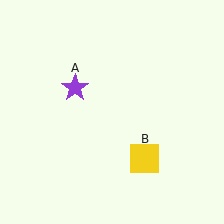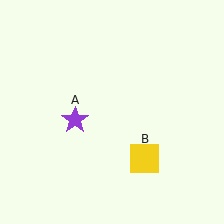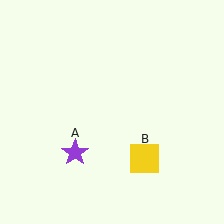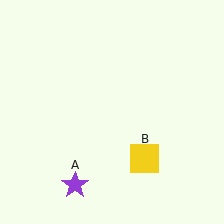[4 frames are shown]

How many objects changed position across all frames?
1 object changed position: purple star (object A).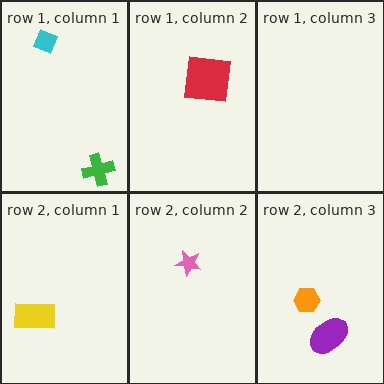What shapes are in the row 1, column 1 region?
The cyan diamond, the green cross.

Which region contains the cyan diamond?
The row 1, column 1 region.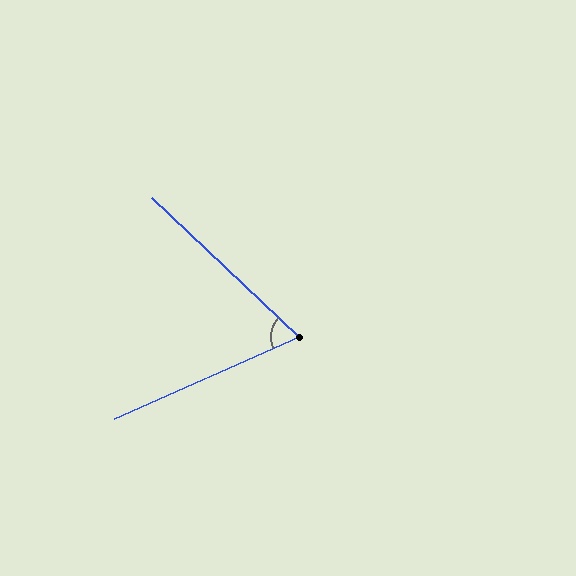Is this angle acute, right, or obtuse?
It is acute.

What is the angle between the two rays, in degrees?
Approximately 67 degrees.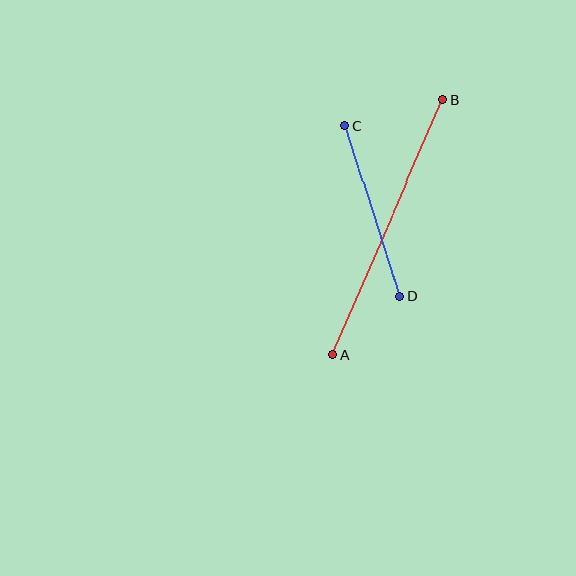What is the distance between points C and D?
The distance is approximately 180 pixels.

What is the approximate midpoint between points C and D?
The midpoint is at approximately (372, 211) pixels.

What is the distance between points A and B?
The distance is approximately 277 pixels.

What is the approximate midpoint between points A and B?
The midpoint is at approximately (388, 227) pixels.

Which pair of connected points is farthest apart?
Points A and B are farthest apart.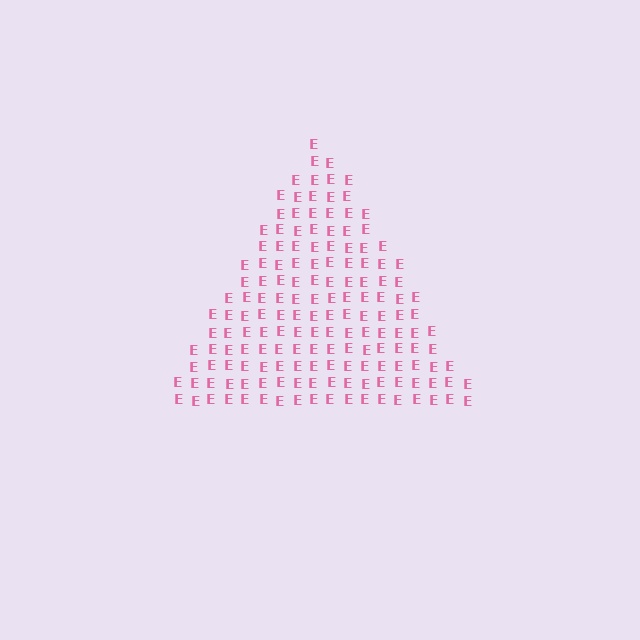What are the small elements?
The small elements are letter E's.